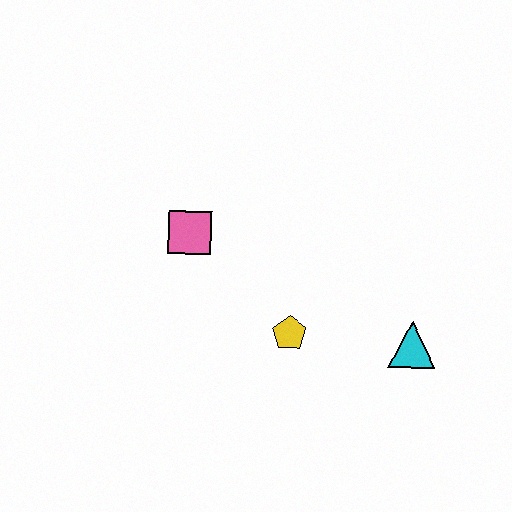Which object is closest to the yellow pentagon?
The cyan triangle is closest to the yellow pentagon.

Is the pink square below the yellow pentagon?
No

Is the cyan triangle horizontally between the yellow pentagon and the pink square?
No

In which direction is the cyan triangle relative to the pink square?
The cyan triangle is to the right of the pink square.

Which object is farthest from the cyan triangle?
The pink square is farthest from the cyan triangle.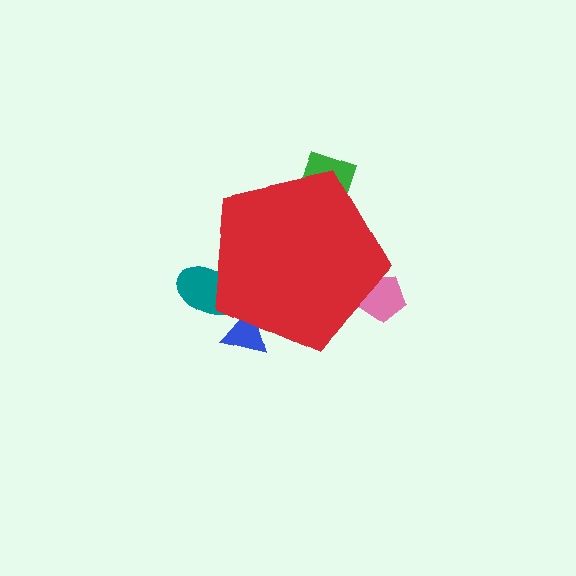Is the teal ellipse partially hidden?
Yes, the teal ellipse is partially hidden behind the red pentagon.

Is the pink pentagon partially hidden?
Yes, the pink pentagon is partially hidden behind the red pentagon.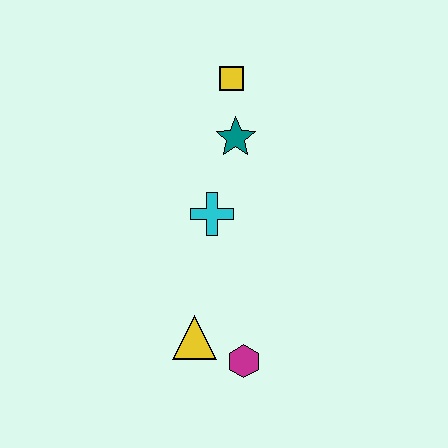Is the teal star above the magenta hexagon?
Yes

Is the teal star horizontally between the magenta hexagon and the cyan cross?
Yes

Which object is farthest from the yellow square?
The magenta hexagon is farthest from the yellow square.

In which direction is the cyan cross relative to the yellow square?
The cyan cross is below the yellow square.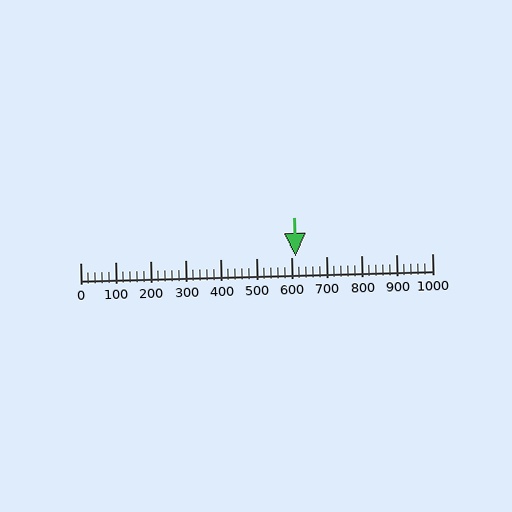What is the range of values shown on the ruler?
The ruler shows values from 0 to 1000.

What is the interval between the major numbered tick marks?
The major tick marks are spaced 100 units apart.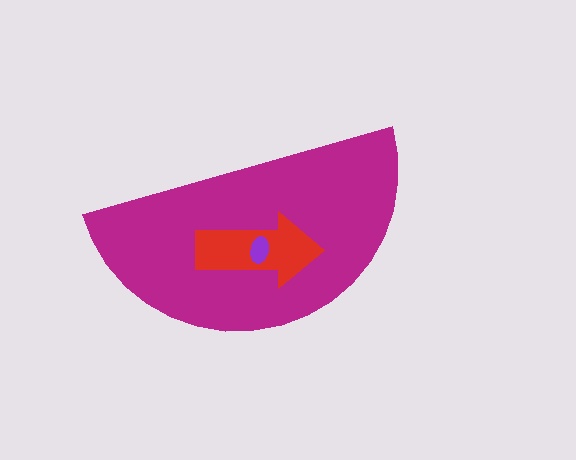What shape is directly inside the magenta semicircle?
The red arrow.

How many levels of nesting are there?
3.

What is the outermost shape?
The magenta semicircle.